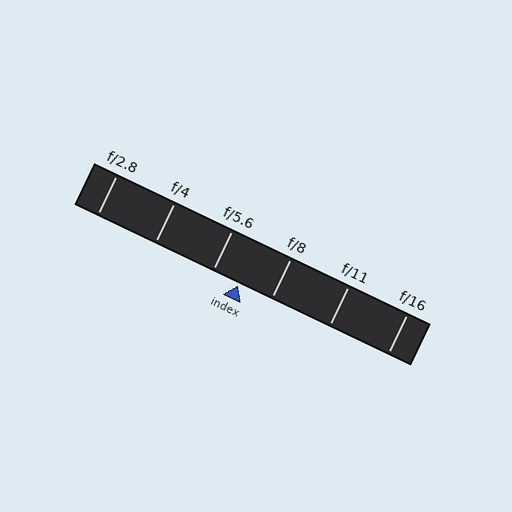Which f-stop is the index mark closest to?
The index mark is closest to f/5.6.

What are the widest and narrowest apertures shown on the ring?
The widest aperture shown is f/2.8 and the narrowest is f/16.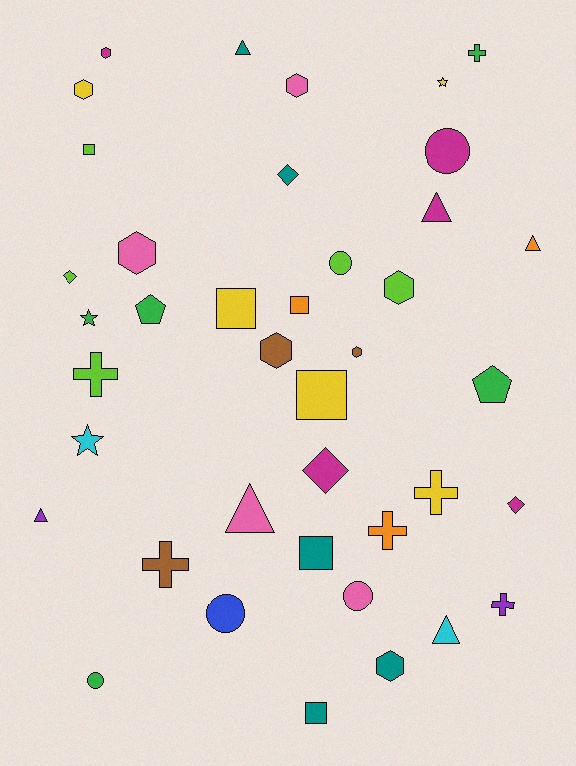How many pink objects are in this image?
There are 4 pink objects.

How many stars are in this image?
There are 3 stars.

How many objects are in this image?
There are 40 objects.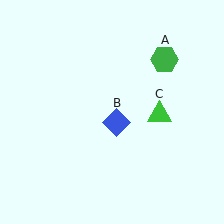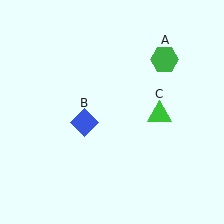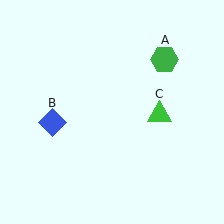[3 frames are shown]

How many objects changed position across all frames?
1 object changed position: blue diamond (object B).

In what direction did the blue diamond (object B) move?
The blue diamond (object B) moved left.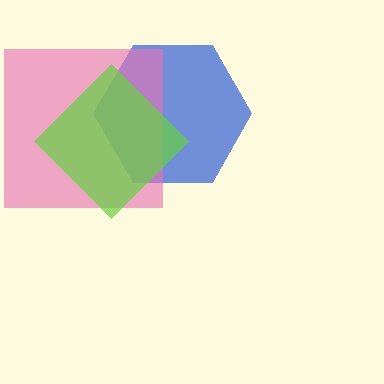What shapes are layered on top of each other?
The layered shapes are: a blue hexagon, a pink square, a lime diamond.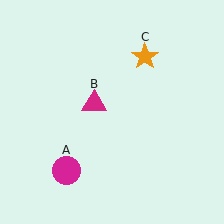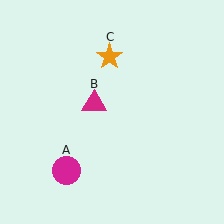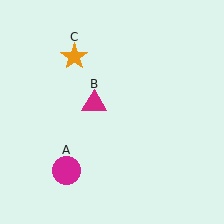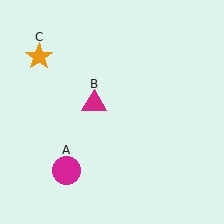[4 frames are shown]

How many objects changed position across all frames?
1 object changed position: orange star (object C).